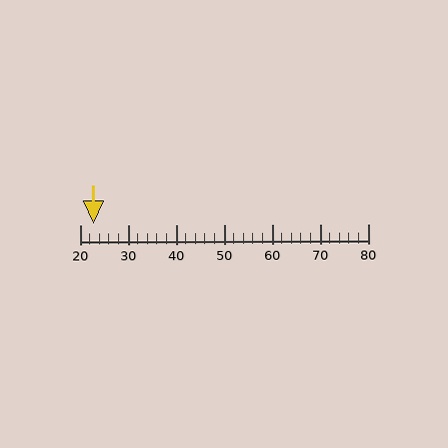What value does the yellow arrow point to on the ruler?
The yellow arrow points to approximately 23.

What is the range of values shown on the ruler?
The ruler shows values from 20 to 80.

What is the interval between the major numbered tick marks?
The major tick marks are spaced 10 units apart.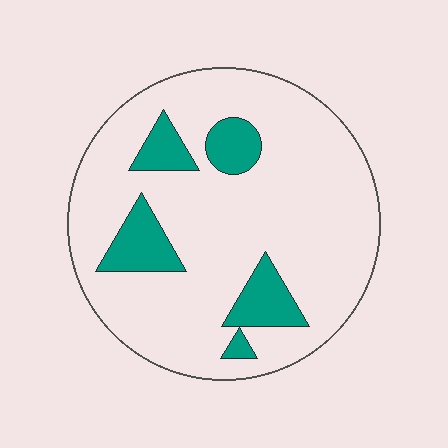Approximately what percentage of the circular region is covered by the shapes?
Approximately 15%.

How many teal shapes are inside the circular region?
5.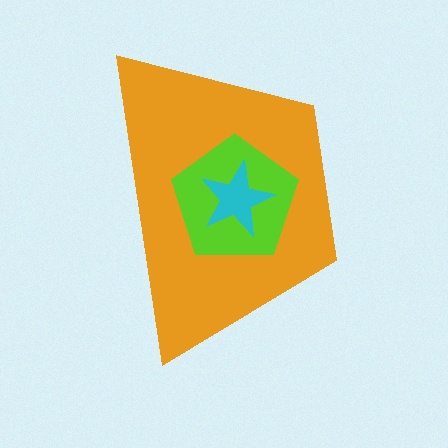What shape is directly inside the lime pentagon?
The cyan star.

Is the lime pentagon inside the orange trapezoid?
Yes.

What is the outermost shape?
The orange trapezoid.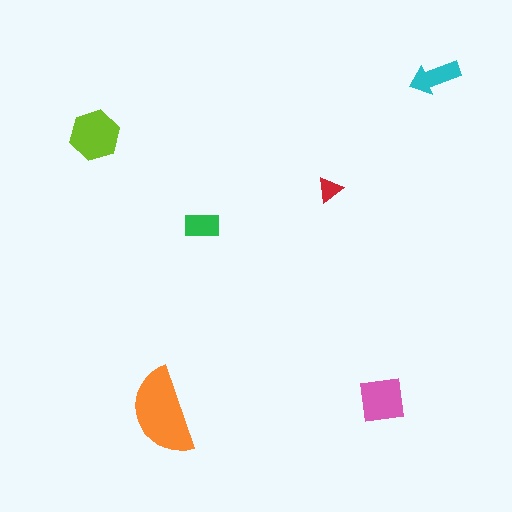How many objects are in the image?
There are 6 objects in the image.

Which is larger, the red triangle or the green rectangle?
The green rectangle.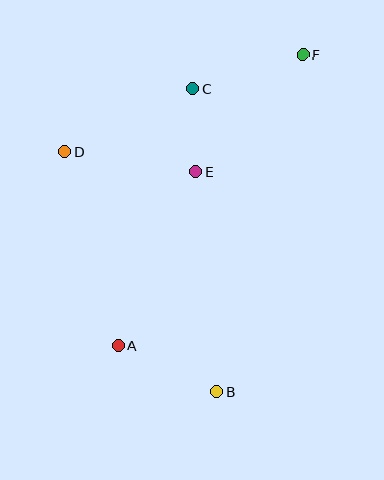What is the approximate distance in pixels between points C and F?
The distance between C and F is approximately 115 pixels.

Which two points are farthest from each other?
Points B and F are farthest from each other.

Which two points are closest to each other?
Points C and E are closest to each other.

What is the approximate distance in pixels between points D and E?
The distance between D and E is approximately 132 pixels.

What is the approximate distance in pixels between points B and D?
The distance between B and D is approximately 284 pixels.